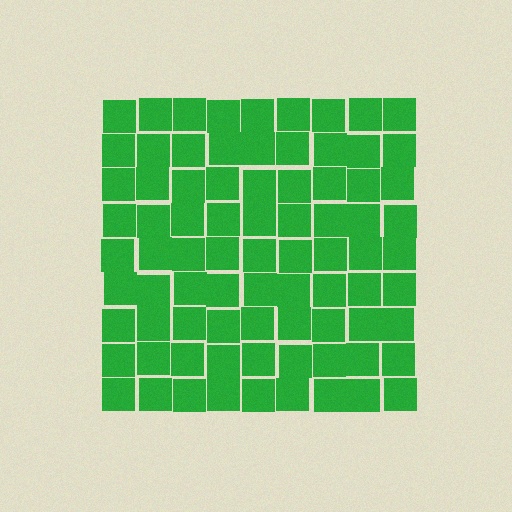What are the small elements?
The small elements are squares.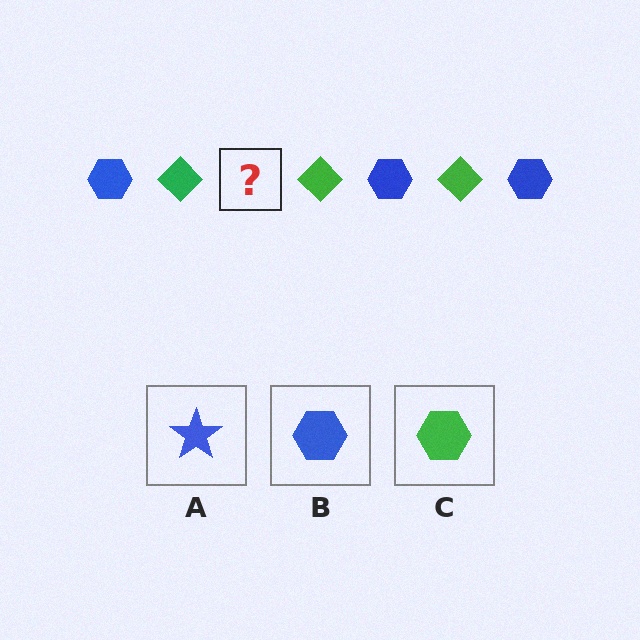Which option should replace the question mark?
Option B.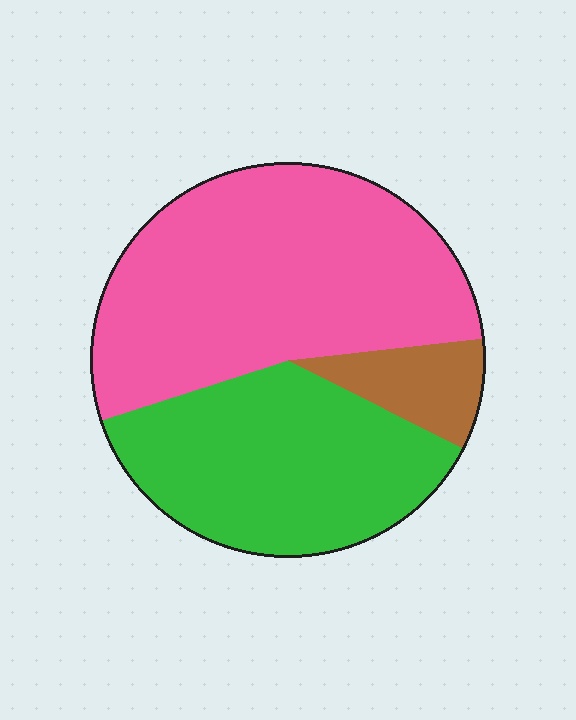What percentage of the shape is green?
Green takes up about three eighths (3/8) of the shape.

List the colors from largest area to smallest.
From largest to smallest: pink, green, brown.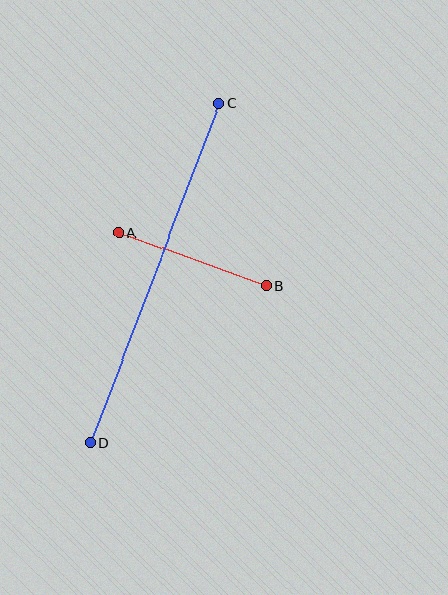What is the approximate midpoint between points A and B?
The midpoint is at approximately (193, 259) pixels.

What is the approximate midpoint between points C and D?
The midpoint is at approximately (155, 273) pixels.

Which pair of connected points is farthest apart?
Points C and D are farthest apart.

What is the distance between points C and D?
The distance is approximately 363 pixels.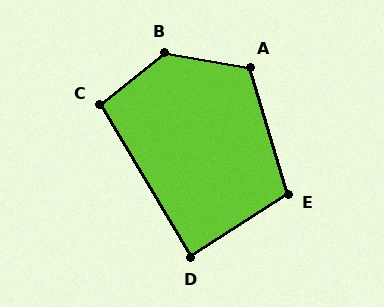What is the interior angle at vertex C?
Approximately 98 degrees (obtuse).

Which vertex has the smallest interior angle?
D, at approximately 88 degrees.